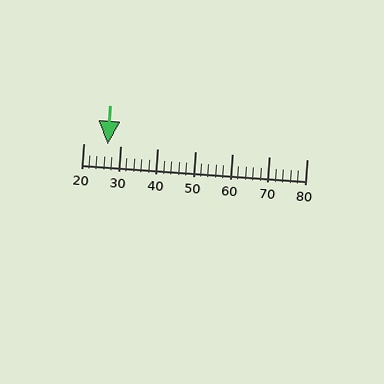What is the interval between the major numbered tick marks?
The major tick marks are spaced 10 units apart.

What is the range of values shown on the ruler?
The ruler shows values from 20 to 80.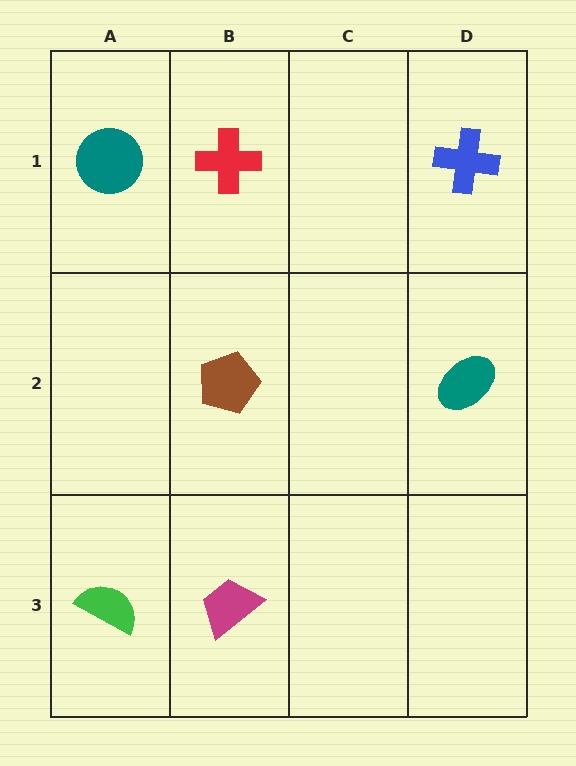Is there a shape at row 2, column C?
No, that cell is empty.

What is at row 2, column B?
A brown pentagon.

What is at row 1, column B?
A red cross.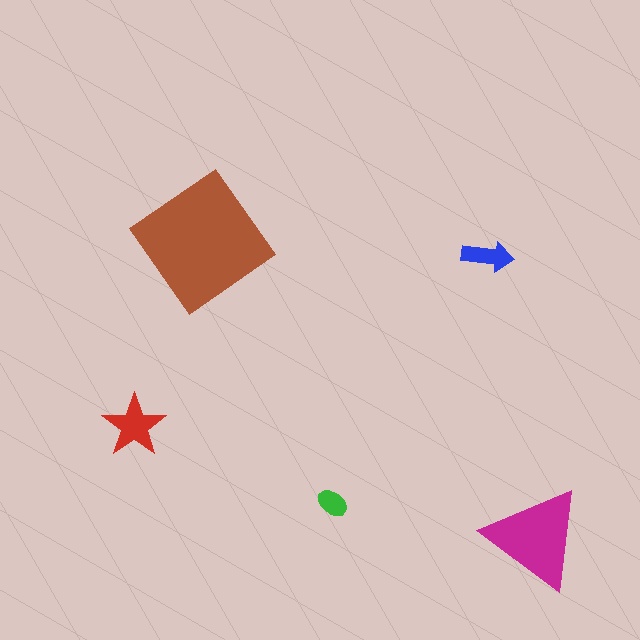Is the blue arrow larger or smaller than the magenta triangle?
Smaller.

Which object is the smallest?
The green ellipse.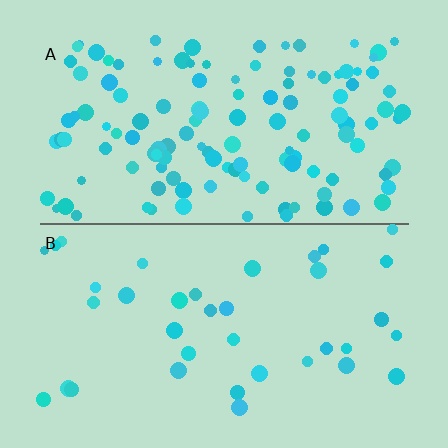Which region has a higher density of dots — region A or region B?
A (the top).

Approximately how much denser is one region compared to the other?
Approximately 3.3× — region A over region B.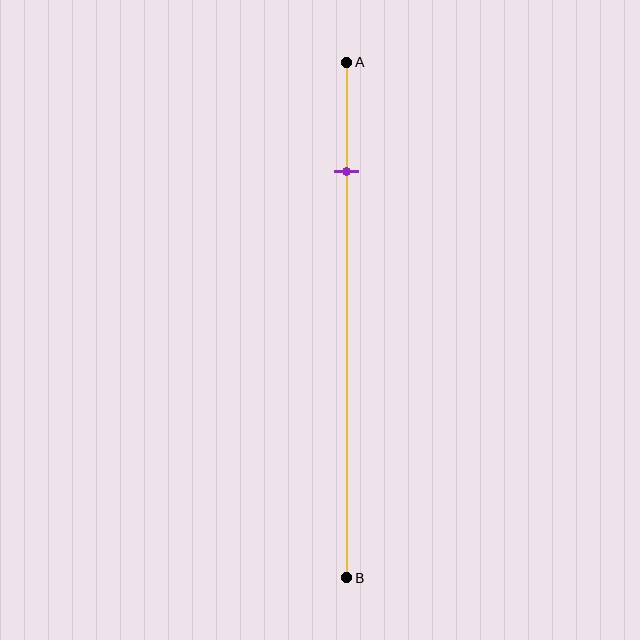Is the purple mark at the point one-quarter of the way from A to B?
No, the mark is at about 20% from A, not at the 25% one-quarter point.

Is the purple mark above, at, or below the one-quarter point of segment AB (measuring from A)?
The purple mark is above the one-quarter point of segment AB.